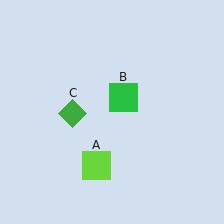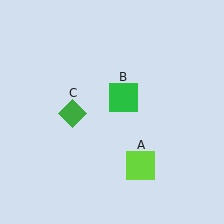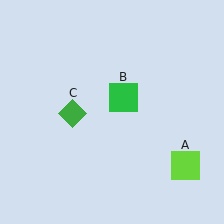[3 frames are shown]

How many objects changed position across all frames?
1 object changed position: lime square (object A).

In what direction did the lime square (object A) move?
The lime square (object A) moved right.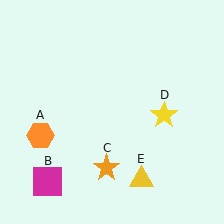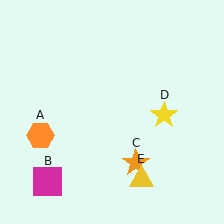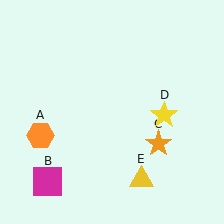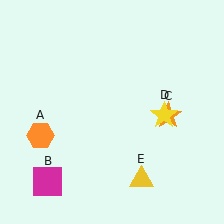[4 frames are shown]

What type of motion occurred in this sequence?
The orange star (object C) rotated counterclockwise around the center of the scene.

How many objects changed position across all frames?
1 object changed position: orange star (object C).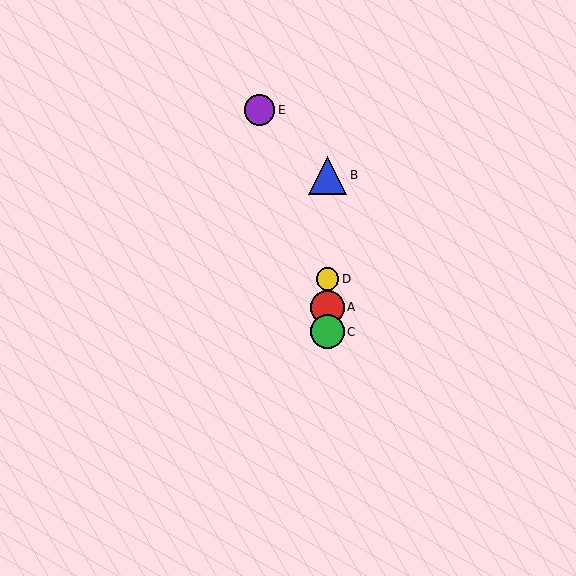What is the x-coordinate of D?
Object D is at x≈327.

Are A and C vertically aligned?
Yes, both are at x≈327.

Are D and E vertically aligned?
No, D is at x≈327 and E is at x≈260.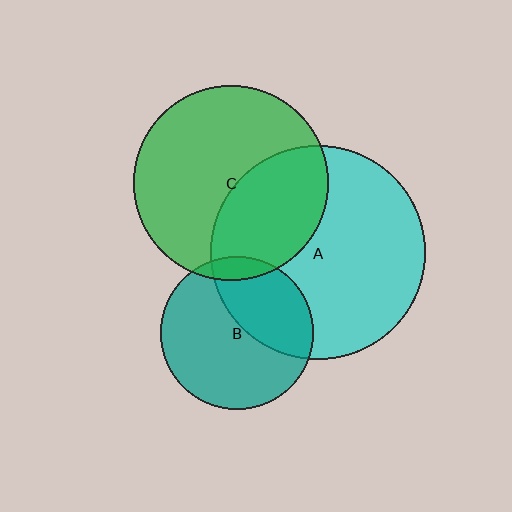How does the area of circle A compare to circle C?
Approximately 1.2 times.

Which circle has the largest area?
Circle A (cyan).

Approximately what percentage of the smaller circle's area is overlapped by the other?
Approximately 10%.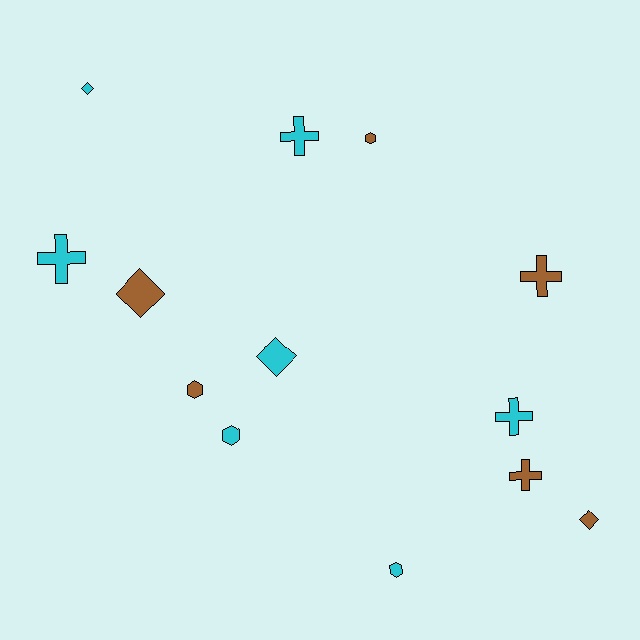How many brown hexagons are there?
There are 2 brown hexagons.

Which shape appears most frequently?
Cross, with 5 objects.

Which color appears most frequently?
Cyan, with 7 objects.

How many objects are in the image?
There are 13 objects.